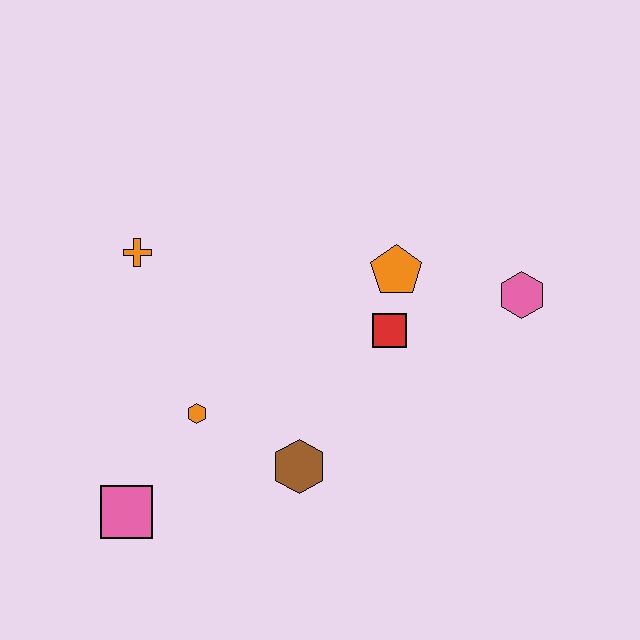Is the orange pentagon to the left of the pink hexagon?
Yes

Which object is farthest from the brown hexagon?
The pink hexagon is farthest from the brown hexagon.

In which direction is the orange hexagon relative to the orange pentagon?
The orange hexagon is to the left of the orange pentagon.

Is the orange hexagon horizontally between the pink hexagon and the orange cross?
Yes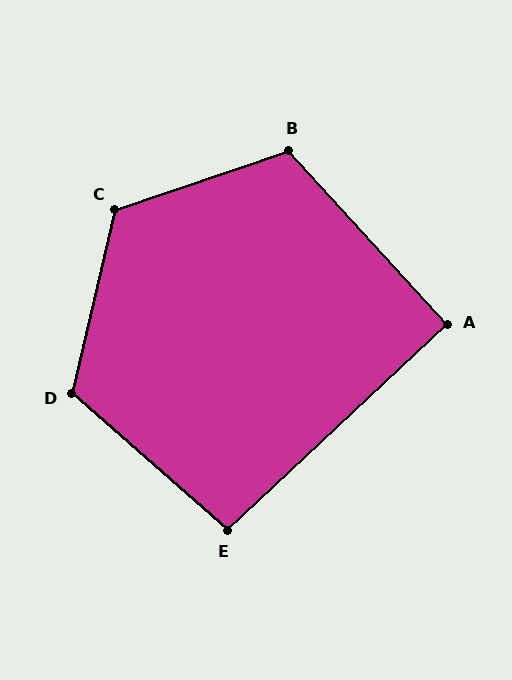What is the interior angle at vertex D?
Approximately 118 degrees (obtuse).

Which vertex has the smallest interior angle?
A, at approximately 91 degrees.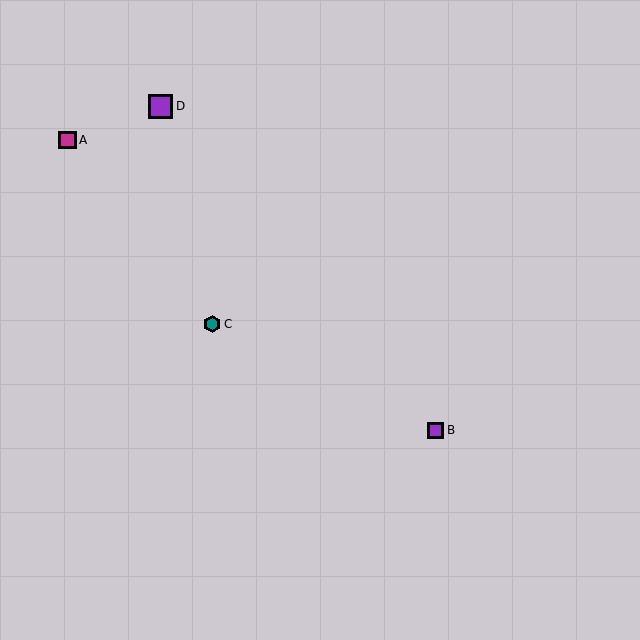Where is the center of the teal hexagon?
The center of the teal hexagon is at (212, 324).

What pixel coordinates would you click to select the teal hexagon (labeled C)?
Click at (212, 324) to select the teal hexagon C.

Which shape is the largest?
The purple square (labeled D) is the largest.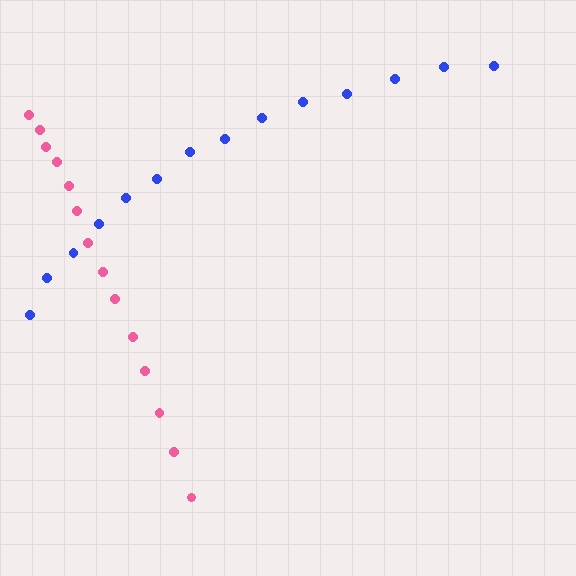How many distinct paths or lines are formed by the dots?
There are 2 distinct paths.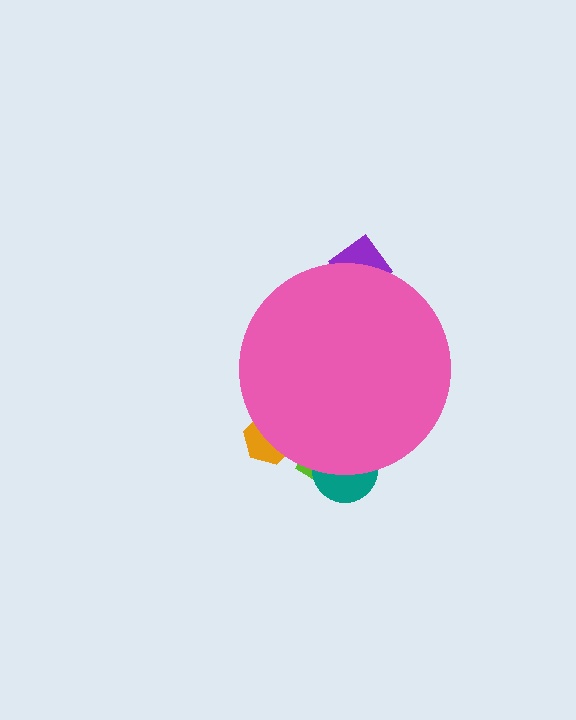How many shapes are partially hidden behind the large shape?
4 shapes are partially hidden.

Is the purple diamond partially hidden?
Yes, the purple diamond is partially hidden behind the pink circle.